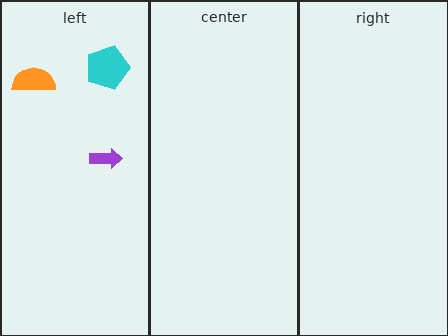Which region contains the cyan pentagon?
The left region.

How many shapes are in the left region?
3.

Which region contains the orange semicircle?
The left region.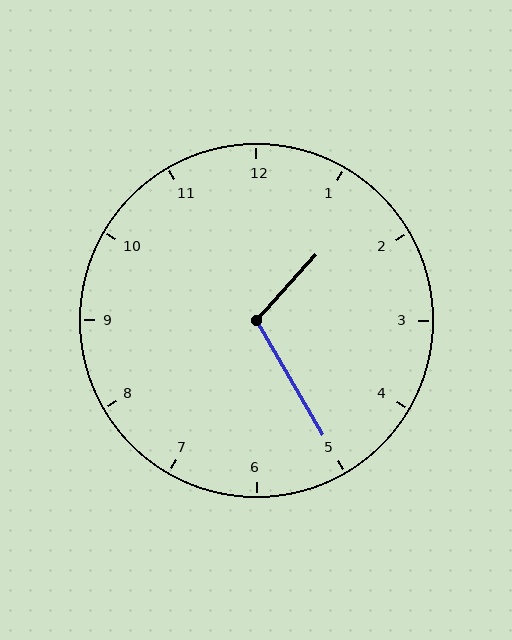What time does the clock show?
1:25.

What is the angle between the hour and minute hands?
Approximately 108 degrees.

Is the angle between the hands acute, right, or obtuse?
It is obtuse.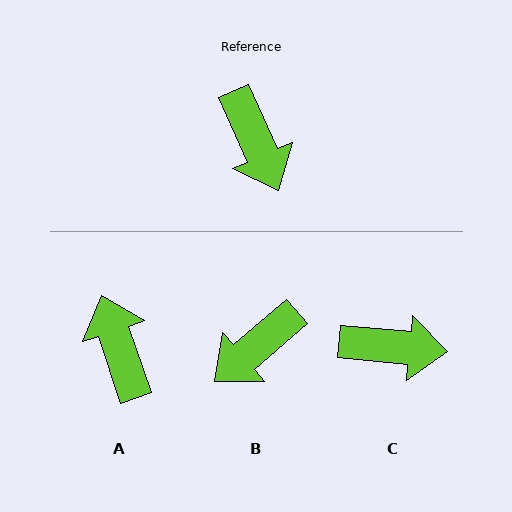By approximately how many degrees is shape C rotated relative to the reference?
Approximately 60 degrees counter-clockwise.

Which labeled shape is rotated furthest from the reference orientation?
A, about 174 degrees away.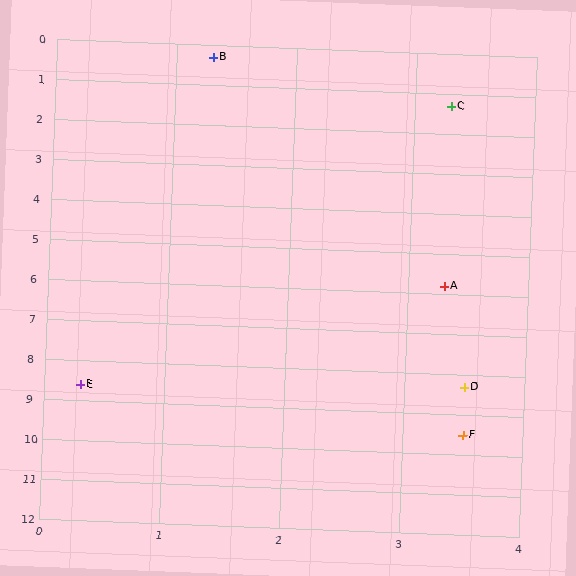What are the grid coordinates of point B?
Point B is at approximately (1.3, 0.3).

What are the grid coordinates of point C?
Point C is at approximately (3.3, 1.3).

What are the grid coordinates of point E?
Point E is at approximately (0.3, 8.6).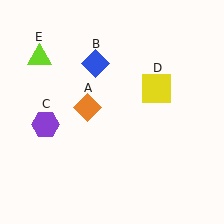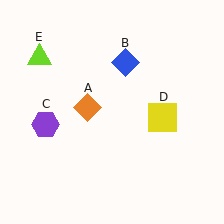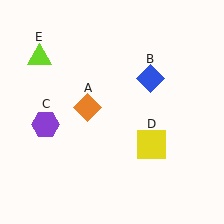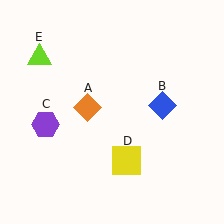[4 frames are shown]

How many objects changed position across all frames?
2 objects changed position: blue diamond (object B), yellow square (object D).